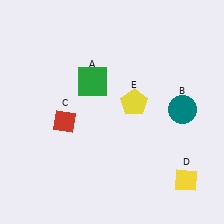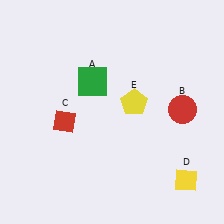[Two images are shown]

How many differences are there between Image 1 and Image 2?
There is 1 difference between the two images.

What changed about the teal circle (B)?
In Image 1, B is teal. In Image 2, it changed to red.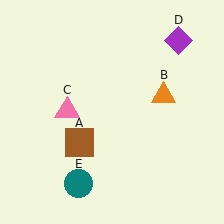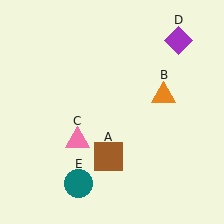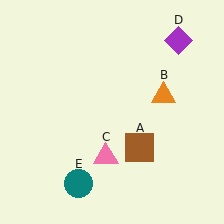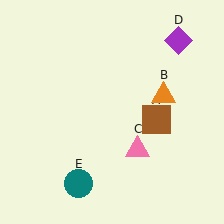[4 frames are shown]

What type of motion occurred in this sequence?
The brown square (object A), pink triangle (object C) rotated counterclockwise around the center of the scene.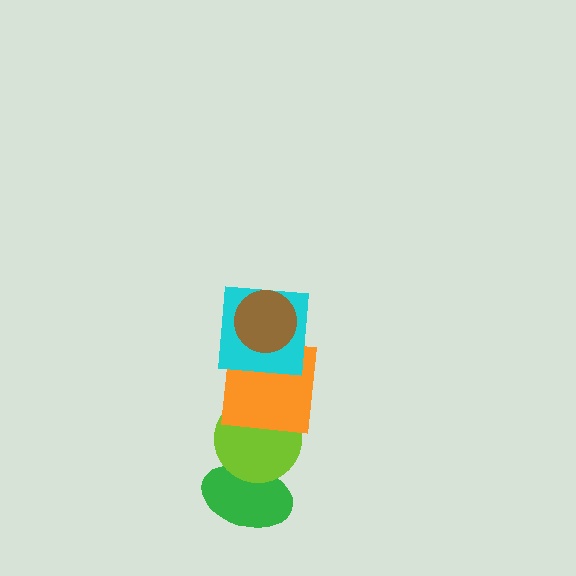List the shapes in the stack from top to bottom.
From top to bottom: the brown circle, the cyan square, the orange square, the lime circle, the green ellipse.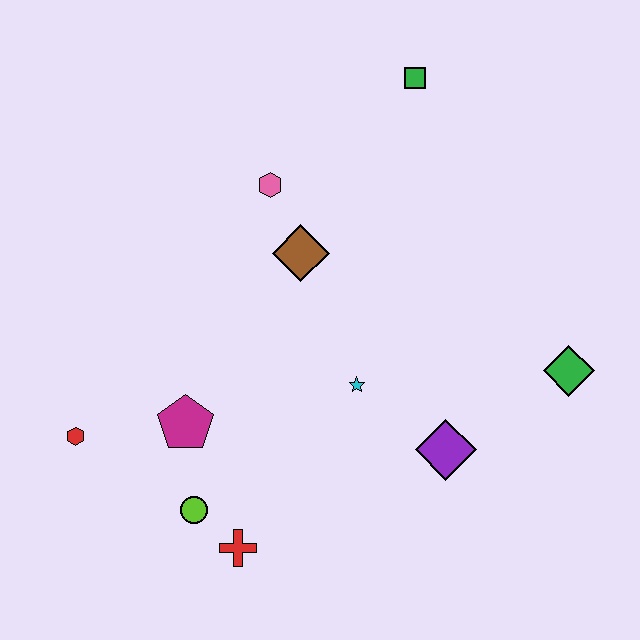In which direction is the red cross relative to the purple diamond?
The red cross is to the left of the purple diamond.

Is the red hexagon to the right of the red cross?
No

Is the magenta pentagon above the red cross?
Yes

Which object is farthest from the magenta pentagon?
The green square is farthest from the magenta pentagon.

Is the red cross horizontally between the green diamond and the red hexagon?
Yes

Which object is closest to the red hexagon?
The magenta pentagon is closest to the red hexagon.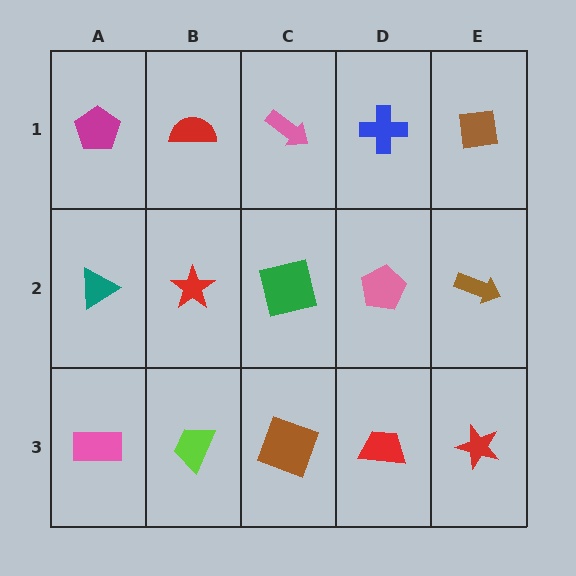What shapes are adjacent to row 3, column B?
A red star (row 2, column B), a pink rectangle (row 3, column A), a brown square (row 3, column C).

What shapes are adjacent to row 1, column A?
A teal triangle (row 2, column A), a red semicircle (row 1, column B).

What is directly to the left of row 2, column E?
A pink pentagon.